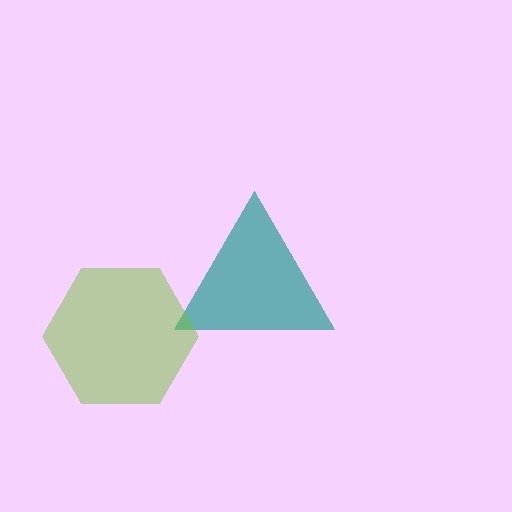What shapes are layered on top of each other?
The layered shapes are: a teal triangle, a lime hexagon.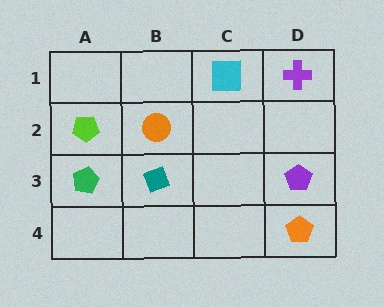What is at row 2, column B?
An orange circle.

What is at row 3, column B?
A teal diamond.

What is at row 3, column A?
A green pentagon.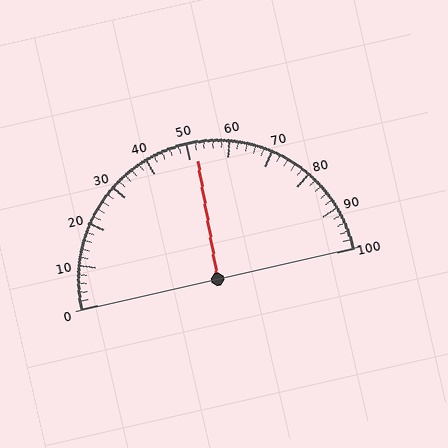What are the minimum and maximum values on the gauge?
The gauge ranges from 0 to 100.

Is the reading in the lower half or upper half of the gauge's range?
The reading is in the upper half of the range (0 to 100).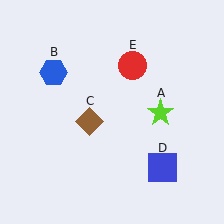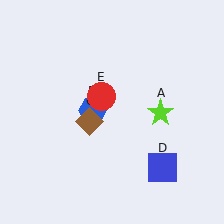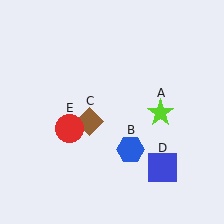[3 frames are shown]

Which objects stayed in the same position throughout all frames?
Lime star (object A) and brown diamond (object C) and blue square (object D) remained stationary.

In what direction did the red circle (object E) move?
The red circle (object E) moved down and to the left.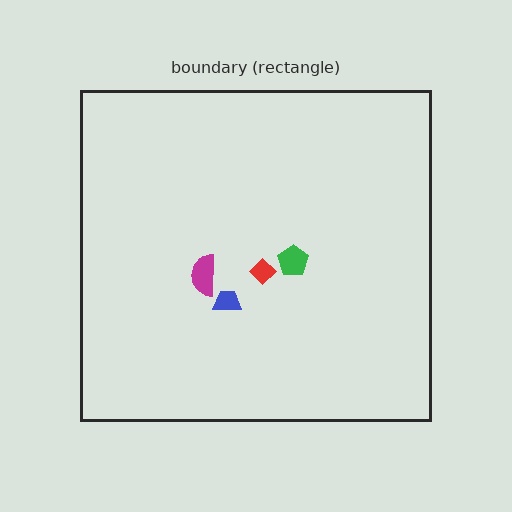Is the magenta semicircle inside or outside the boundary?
Inside.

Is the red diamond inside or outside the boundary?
Inside.